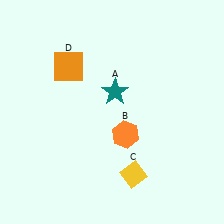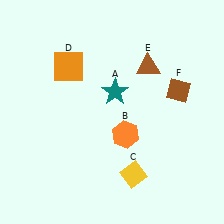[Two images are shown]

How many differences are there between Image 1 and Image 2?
There are 2 differences between the two images.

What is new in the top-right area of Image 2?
A brown triangle (E) was added in the top-right area of Image 2.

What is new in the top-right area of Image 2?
A brown diamond (F) was added in the top-right area of Image 2.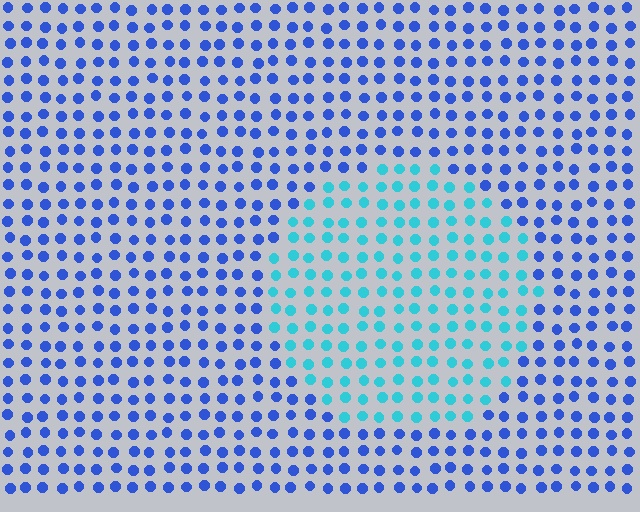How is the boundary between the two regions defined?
The boundary is defined purely by a slight shift in hue (about 43 degrees). Spacing, size, and orientation are identical on both sides.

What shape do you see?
I see a circle.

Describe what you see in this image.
The image is filled with small blue elements in a uniform arrangement. A circle-shaped region is visible where the elements are tinted to a slightly different hue, forming a subtle color boundary.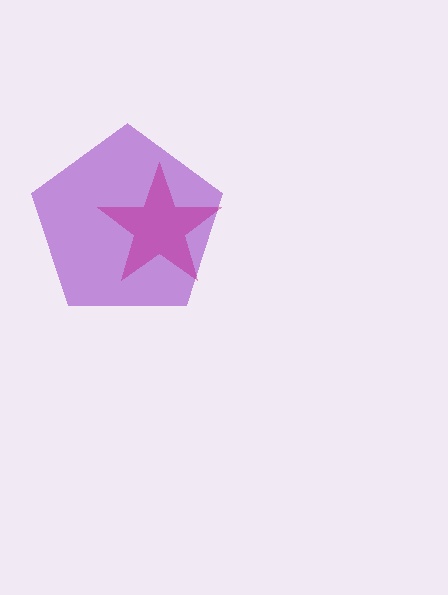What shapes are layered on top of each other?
The layered shapes are: a purple pentagon, a magenta star.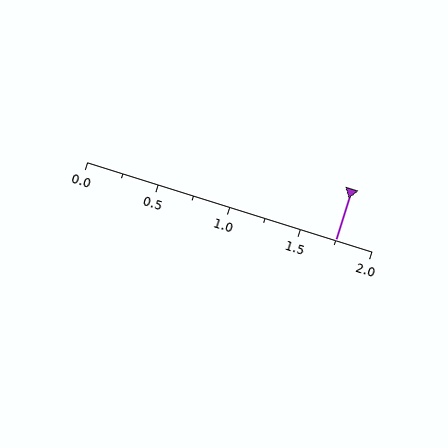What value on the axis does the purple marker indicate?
The marker indicates approximately 1.75.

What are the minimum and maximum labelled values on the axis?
The axis runs from 0.0 to 2.0.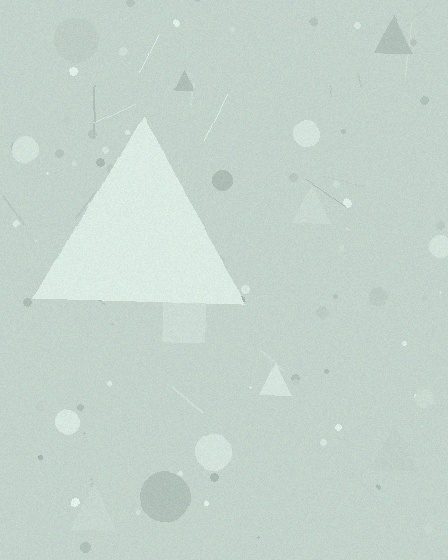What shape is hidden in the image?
A triangle is hidden in the image.